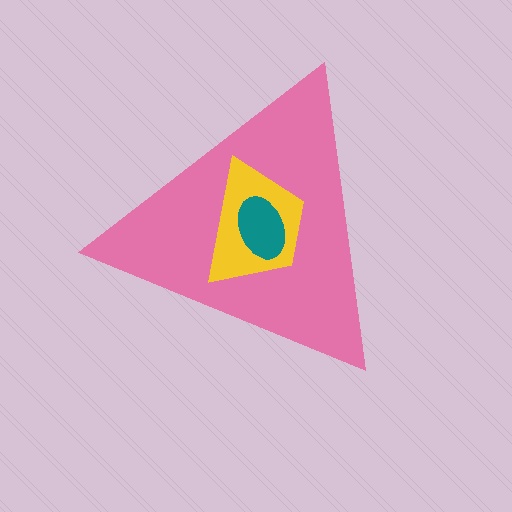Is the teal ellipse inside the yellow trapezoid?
Yes.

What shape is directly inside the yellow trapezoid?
The teal ellipse.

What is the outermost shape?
The pink triangle.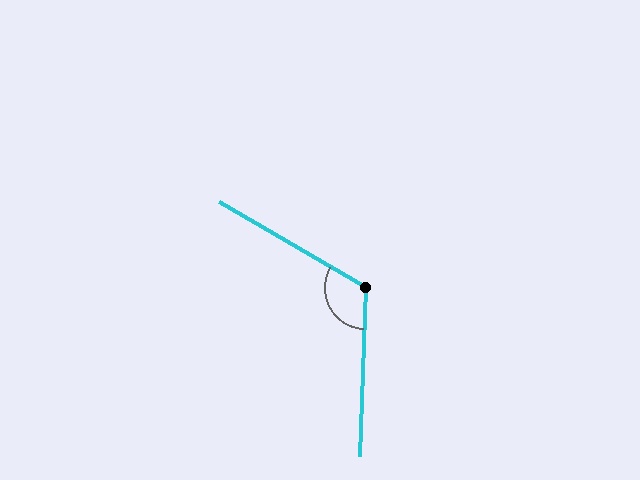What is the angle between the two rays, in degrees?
Approximately 119 degrees.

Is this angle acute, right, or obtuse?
It is obtuse.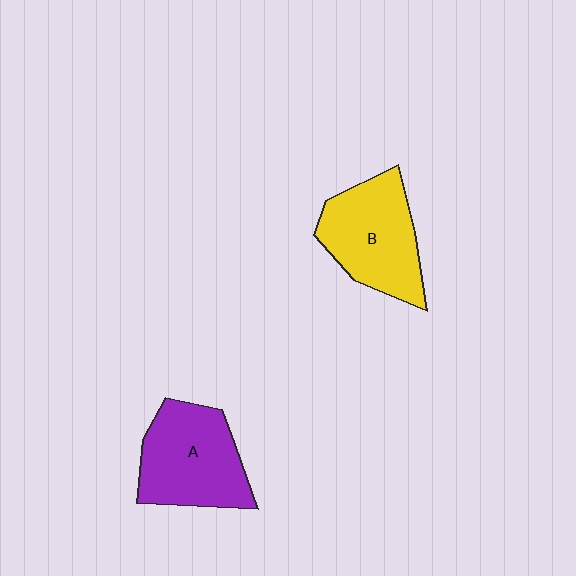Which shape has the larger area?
Shape A (purple).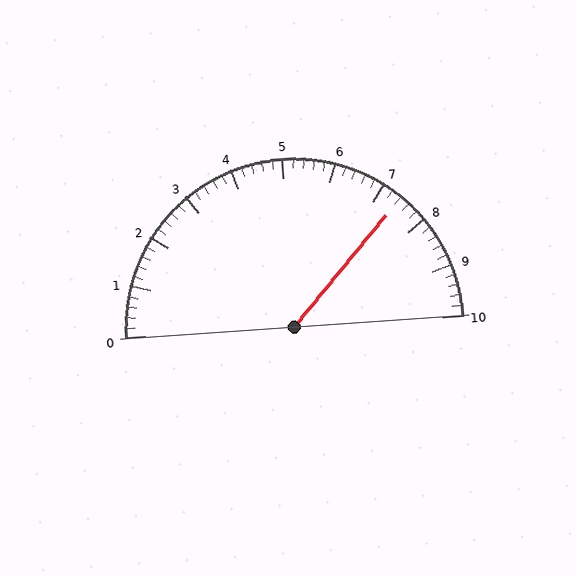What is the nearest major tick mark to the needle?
The nearest major tick mark is 7.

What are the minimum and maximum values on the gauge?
The gauge ranges from 0 to 10.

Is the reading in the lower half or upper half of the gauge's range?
The reading is in the upper half of the range (0 to 10).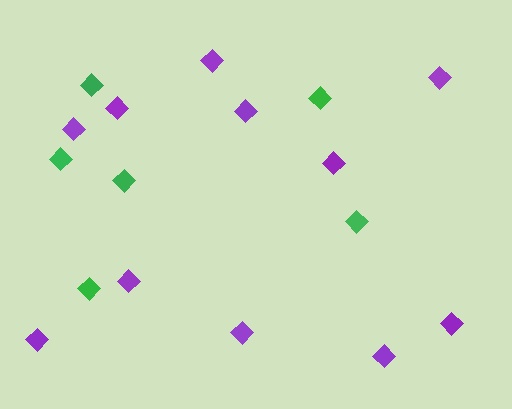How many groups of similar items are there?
There are 2 groups: one group of green diamonds (6) and one group of purple diamonds (11).